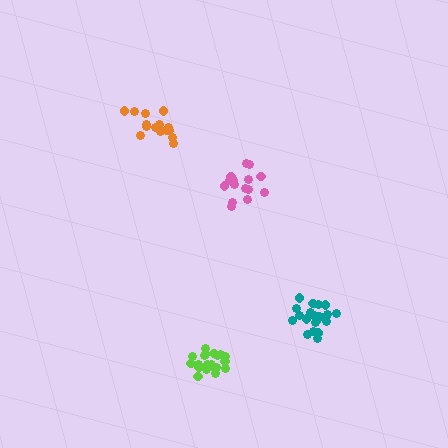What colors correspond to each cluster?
The clusters are colored: teal, orange, lime, pink.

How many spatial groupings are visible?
There are 4 spatial groupings.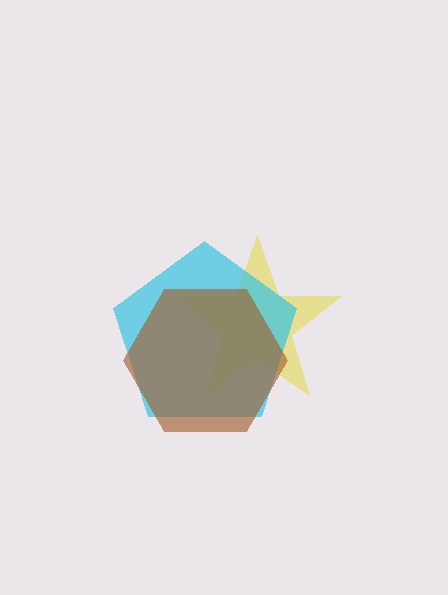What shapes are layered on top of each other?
The layered shapes are: a yellow star, a cyan pentagon, a brown hexagon.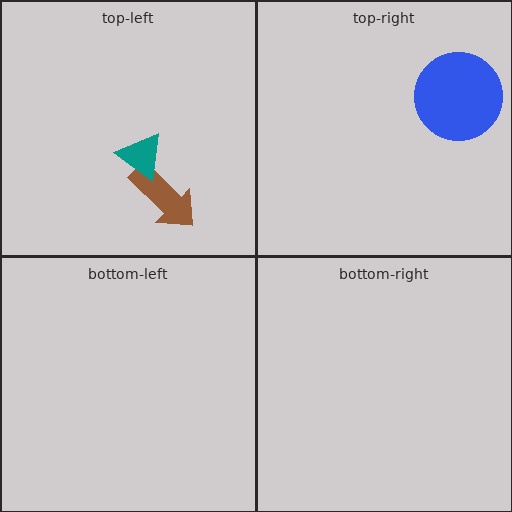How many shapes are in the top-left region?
2.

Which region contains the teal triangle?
The top-left region.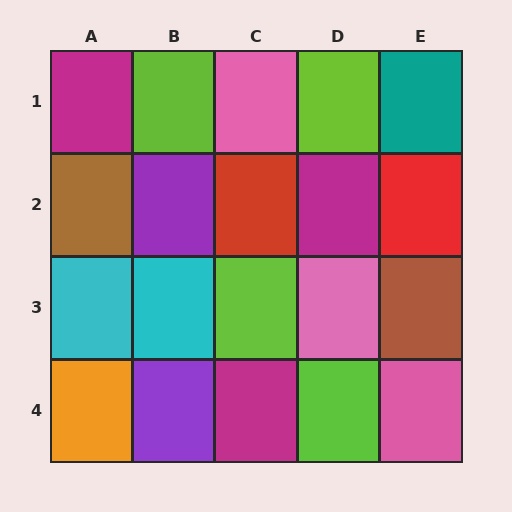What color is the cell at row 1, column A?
Magenta.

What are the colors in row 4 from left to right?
Orange, purple, magenta, lime, pink.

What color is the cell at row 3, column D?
Pink.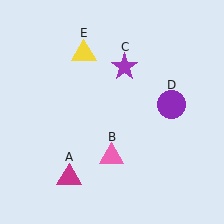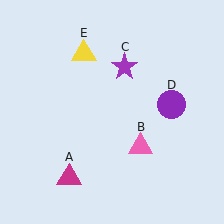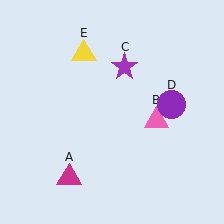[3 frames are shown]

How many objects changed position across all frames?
1 object changed position: pink triangle (object B).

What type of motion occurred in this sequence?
The pink triangle (object B) rotated counterclockwise around the center of the scene.